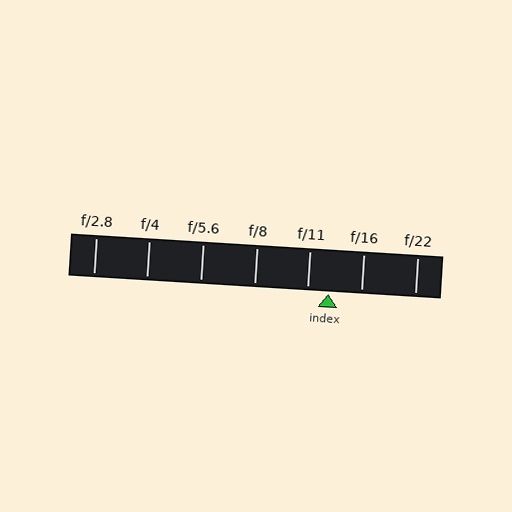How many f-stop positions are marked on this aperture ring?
There are 7 f-stop positions marked.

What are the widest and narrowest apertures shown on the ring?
The widest aperture shown is f/2.8 and the narrowest is f/22.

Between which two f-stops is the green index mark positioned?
The index mark is between f/11 and f/16.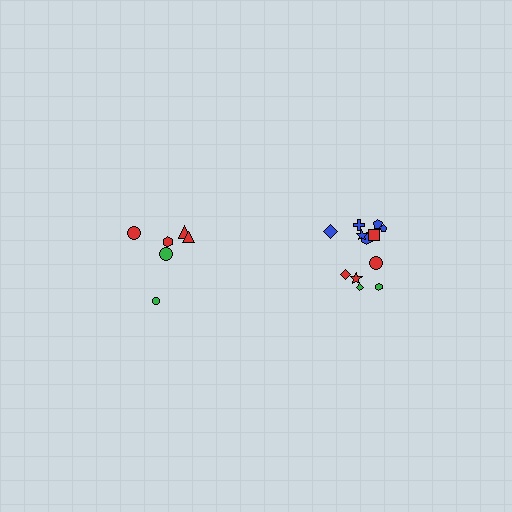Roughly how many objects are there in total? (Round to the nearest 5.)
Roughly 20 objects in total.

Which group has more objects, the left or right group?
The right group.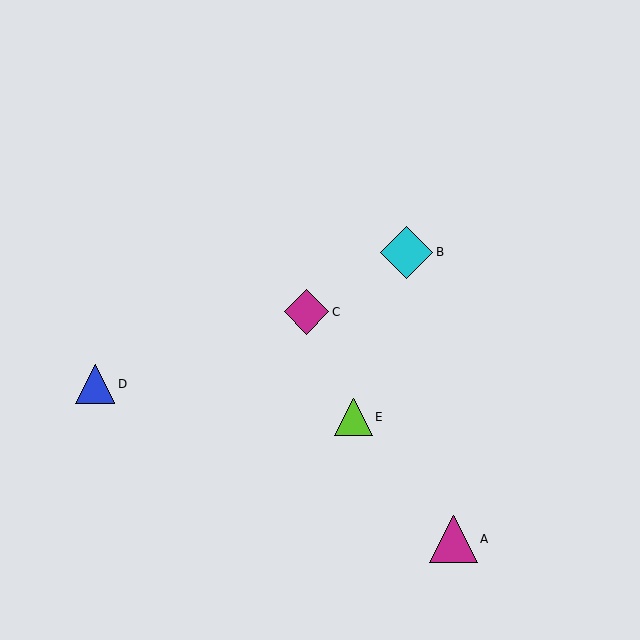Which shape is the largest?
The cyan diamond (labeled B) is the largest.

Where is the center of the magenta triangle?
The center of the magenta triangle is at (454, 539).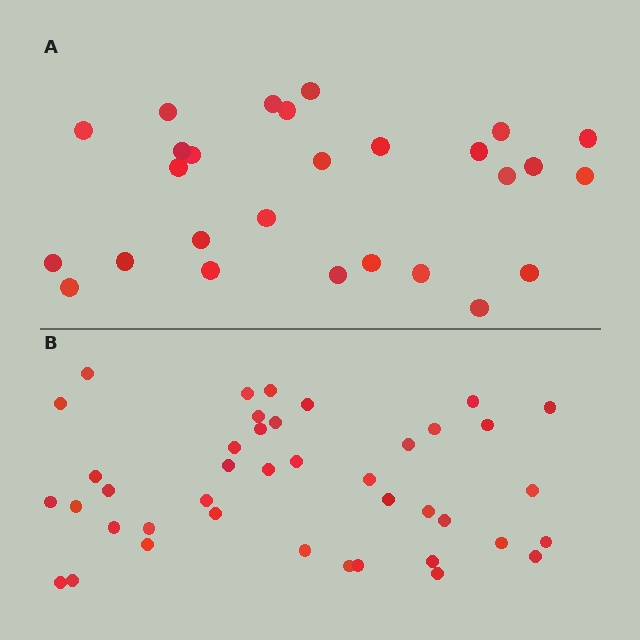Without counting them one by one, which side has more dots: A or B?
Region B (the bottom region) has more dots.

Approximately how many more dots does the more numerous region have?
Region B has approximately 15 more dots than region A.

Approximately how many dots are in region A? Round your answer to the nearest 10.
About 30 dots. (The exact count is 27, which rounds to 30.)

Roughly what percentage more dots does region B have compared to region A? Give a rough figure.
About 50% more.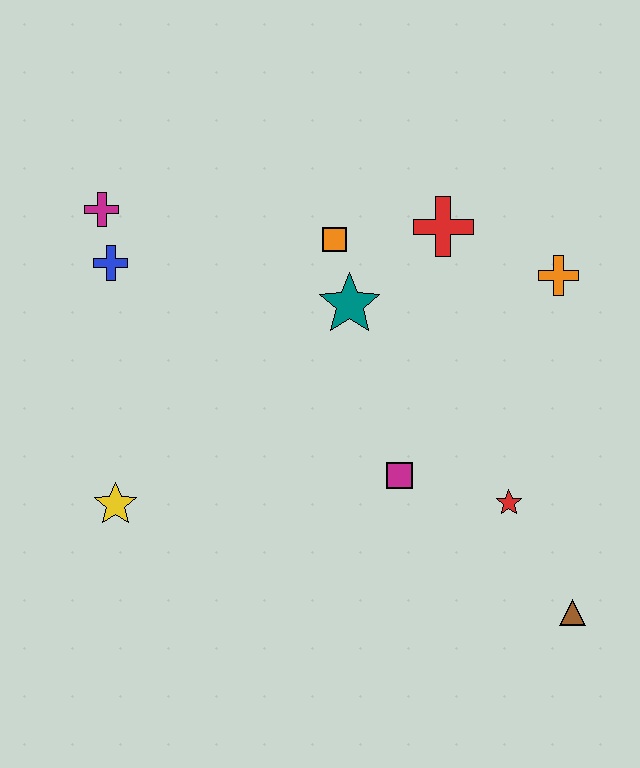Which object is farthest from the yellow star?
The orange cross is farthest from the yellow star.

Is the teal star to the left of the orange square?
No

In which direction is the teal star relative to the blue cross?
The teal star is to the right of the blue cross.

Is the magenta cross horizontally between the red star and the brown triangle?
No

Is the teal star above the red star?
Yes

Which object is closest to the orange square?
The teal star is closest to the orange square.